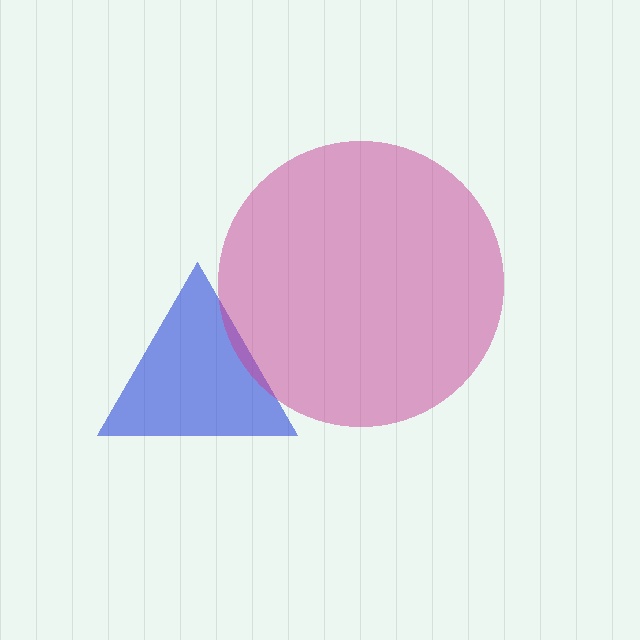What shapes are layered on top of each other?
The layered shapes are: a blue triangle, a magenta circle.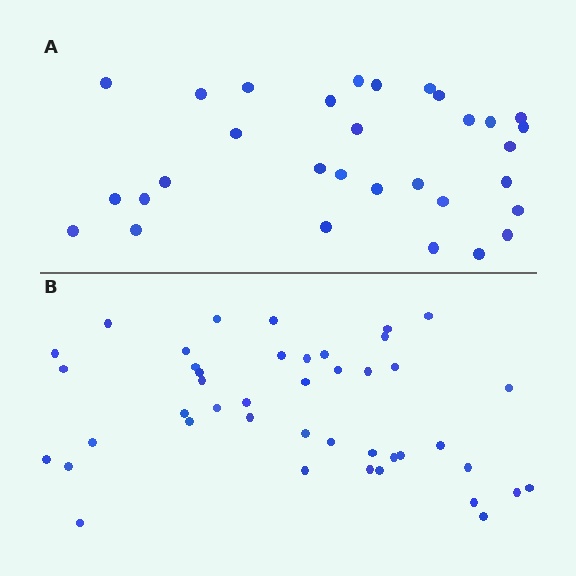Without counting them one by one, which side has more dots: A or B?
Region B (the bottom region) has more dots.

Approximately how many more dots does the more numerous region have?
Region B has roughly 12 or so more dots than region A.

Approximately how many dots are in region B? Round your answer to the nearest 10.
About 40 dots. (The exact count is 43, which rounds to 40.)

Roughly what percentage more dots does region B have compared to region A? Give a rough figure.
About 40% more.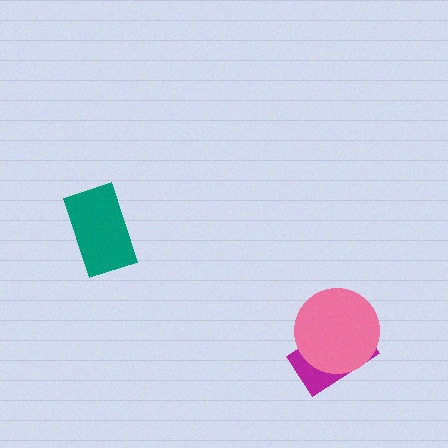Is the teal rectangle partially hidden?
No, no other shape covers it.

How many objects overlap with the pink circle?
1 object overlaps with the pink circle.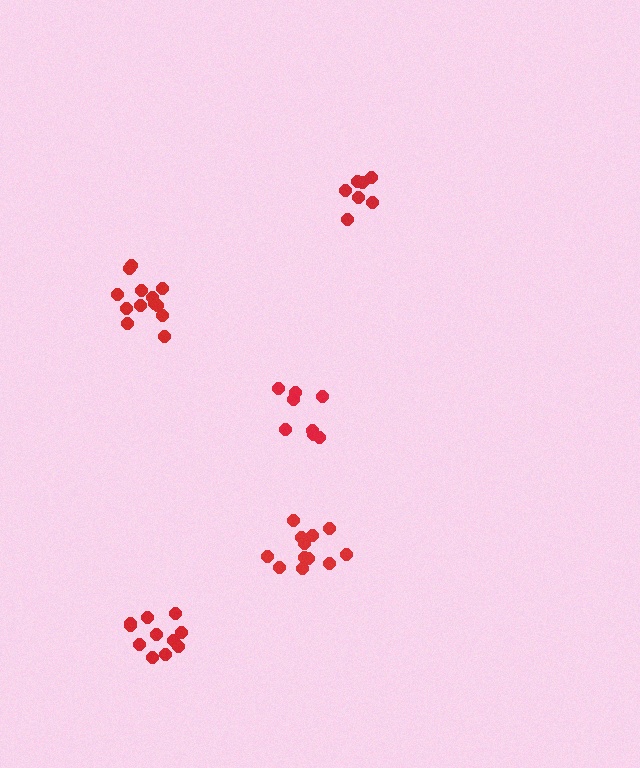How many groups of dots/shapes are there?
There are 5 groups.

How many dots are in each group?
Group 1: 12 dots, Group 2: 7 dots, Group 3: 12 dots, Group 4: 13 dots, Group 5: 8 dots (52 total).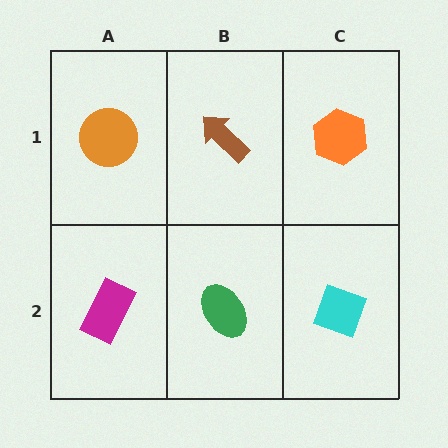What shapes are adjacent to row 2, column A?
An orange circle (row 1, column A), a green ellipse (row 2, column B).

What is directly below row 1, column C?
A cyan diamond.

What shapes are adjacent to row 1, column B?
A green ellipse (row 2, column B), an orange circle (row 1, column A), an orange hexagon (row 1, column C).